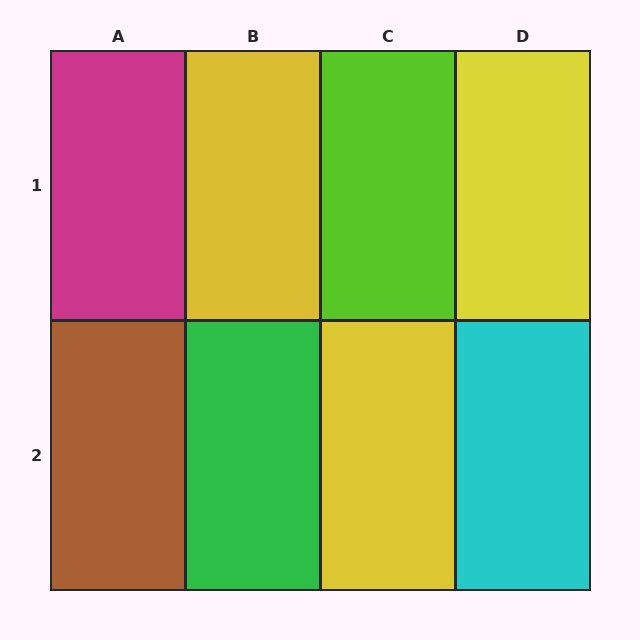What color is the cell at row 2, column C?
Yellow.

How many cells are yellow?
3 cells are yellow.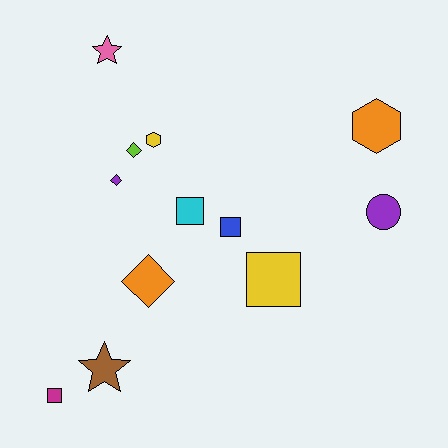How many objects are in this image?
There are 12 objects.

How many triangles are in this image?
There are no triangles.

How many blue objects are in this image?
There is 1 blue object.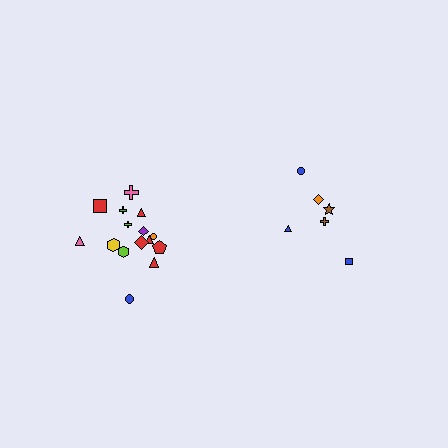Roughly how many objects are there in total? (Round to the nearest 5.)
Roughly 20 objects in total.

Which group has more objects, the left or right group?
The left group.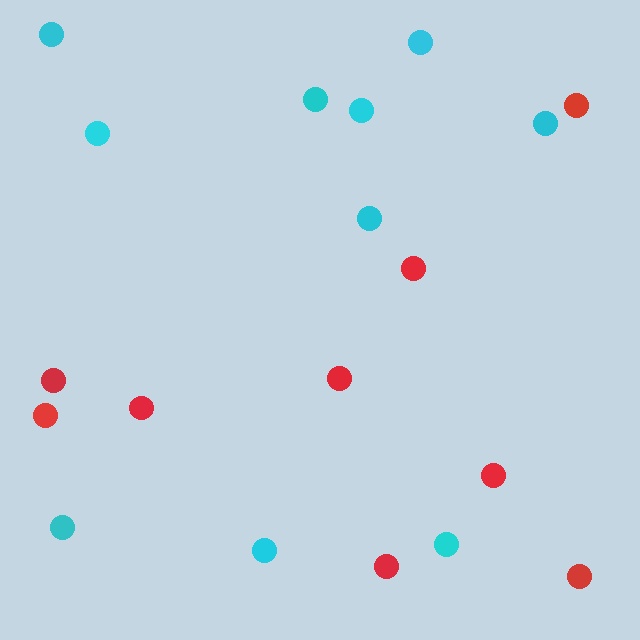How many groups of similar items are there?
There are 2 groups: one group of red circles (9) and one group of cyan circles (10).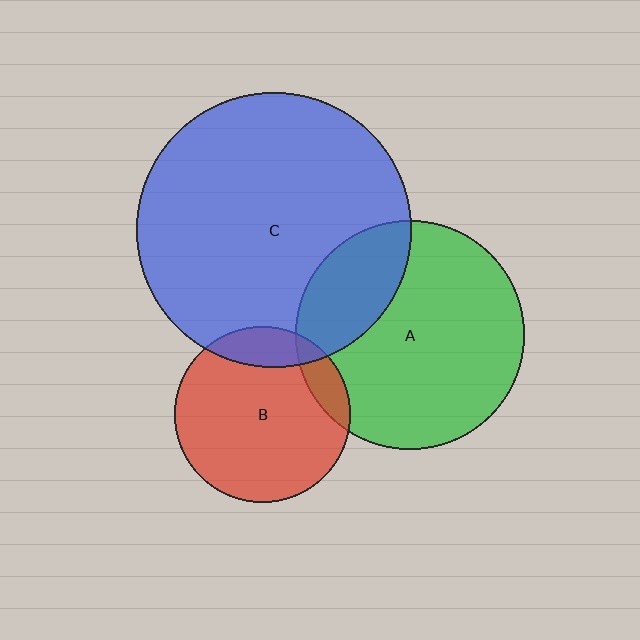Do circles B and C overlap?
Yes.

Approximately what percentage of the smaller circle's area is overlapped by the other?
Approximately 15%.